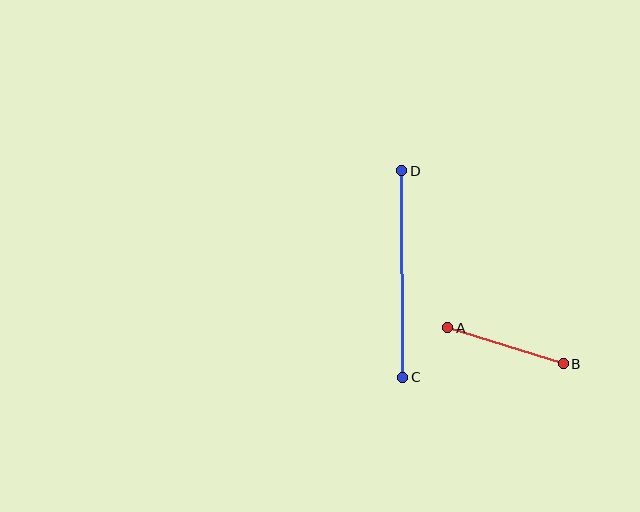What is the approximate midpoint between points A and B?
The midpoint is at approximately (505, 346) pixels.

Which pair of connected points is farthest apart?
Points C and D are farthest apart.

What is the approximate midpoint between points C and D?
The midpoint is at approximately (402, 274) pixels.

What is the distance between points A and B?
The distance is approximately 121 pixels.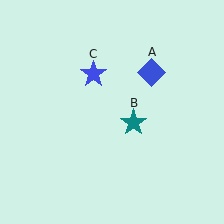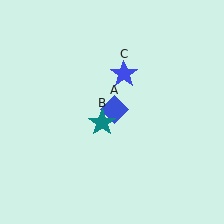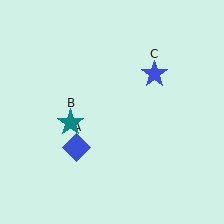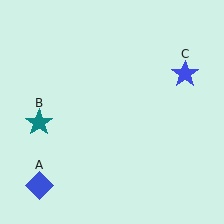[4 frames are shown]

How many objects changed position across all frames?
3 objects changed position: blue diamond (object A), teal star (object B), blue star (object C).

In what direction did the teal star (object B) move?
The teal star (object B) moved left.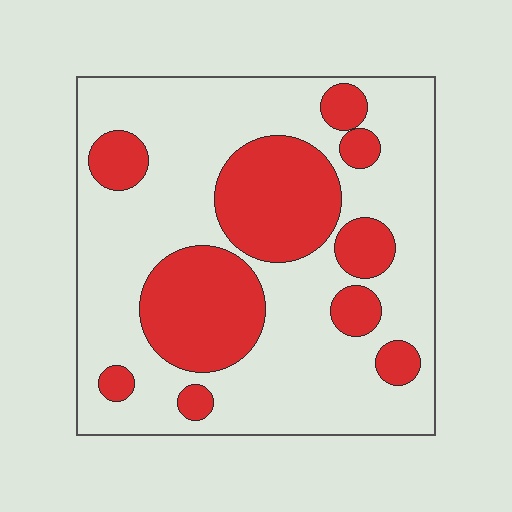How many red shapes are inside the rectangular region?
10.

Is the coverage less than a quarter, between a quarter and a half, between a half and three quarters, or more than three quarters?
Between a quarter and a half.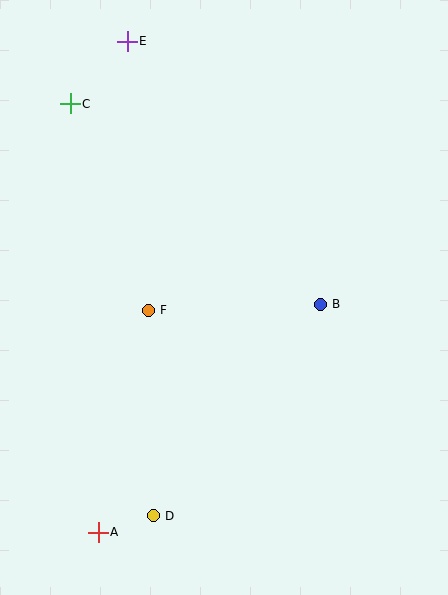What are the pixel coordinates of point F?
Point F is at (148, 310).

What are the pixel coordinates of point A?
Point A is at (98, 532).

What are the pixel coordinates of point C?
Point C is at (70, 104).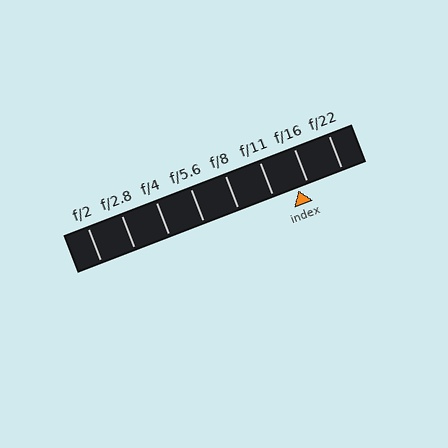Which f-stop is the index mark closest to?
The index mark is closest to f/16.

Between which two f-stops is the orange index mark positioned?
The index mark is between f/11 and f/16.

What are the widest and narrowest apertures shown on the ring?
The widest aperture shown is f/2 and the narrowest is f/22.